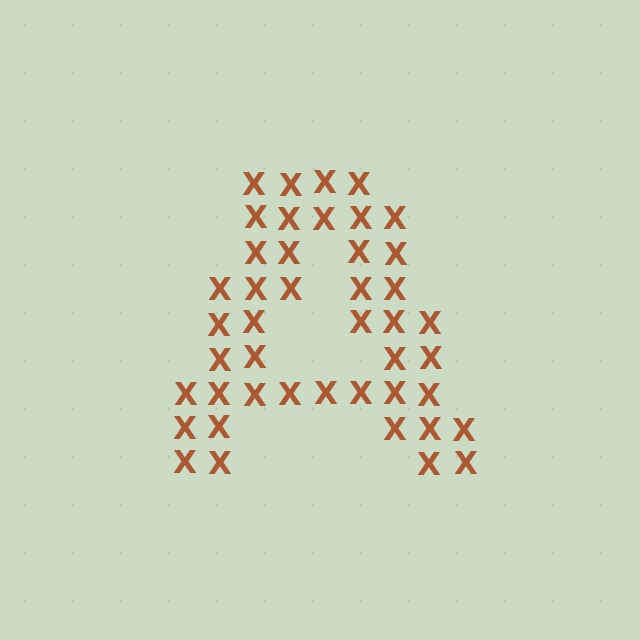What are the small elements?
The small elements are letter X's.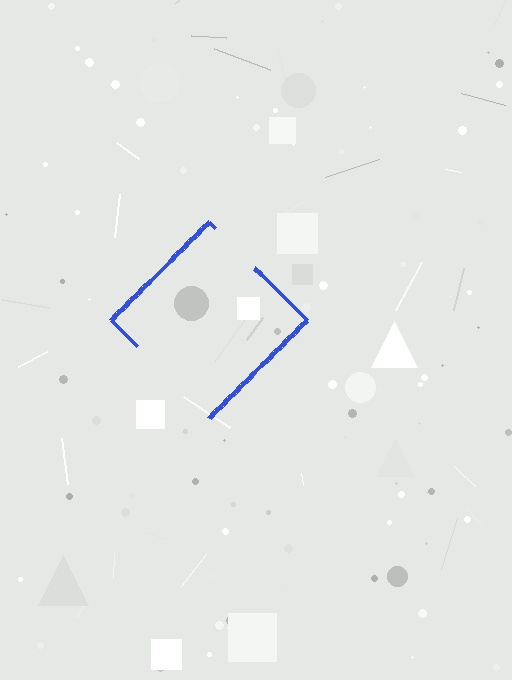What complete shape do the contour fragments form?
The contour fragments form a diamond.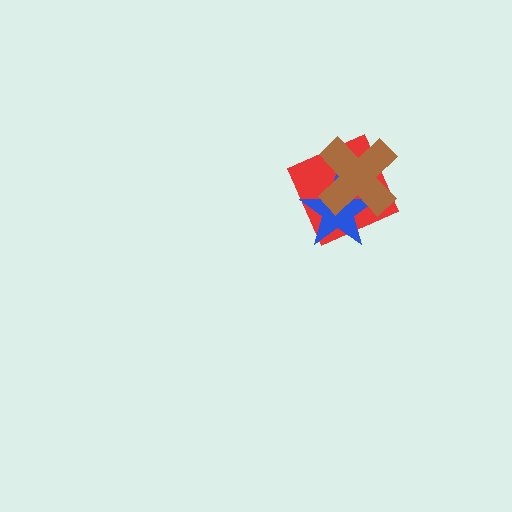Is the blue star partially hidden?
Yes, it is partially covered by another shape.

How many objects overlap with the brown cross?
2 objects overlap with the brown cross.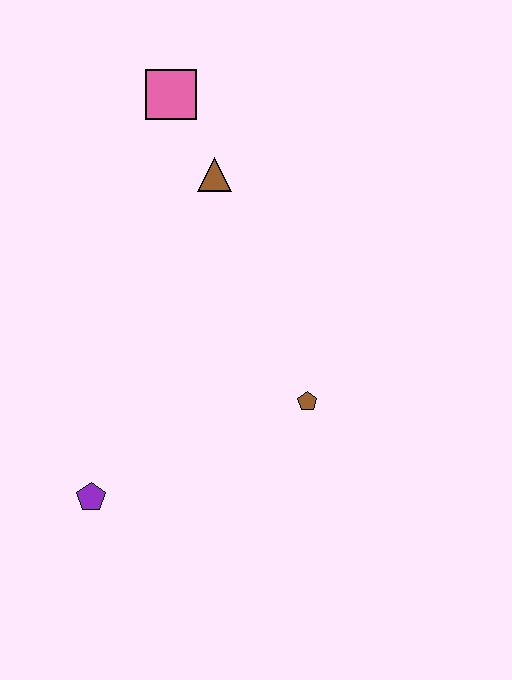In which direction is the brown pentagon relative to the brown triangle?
The brown pentagon is below the brown triangle.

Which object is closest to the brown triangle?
The pink square is closest to the brown triangle.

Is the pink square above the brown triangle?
Yes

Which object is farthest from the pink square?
The purple pentagon is farthest from the pink square.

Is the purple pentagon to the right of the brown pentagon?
No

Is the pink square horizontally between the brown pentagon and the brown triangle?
No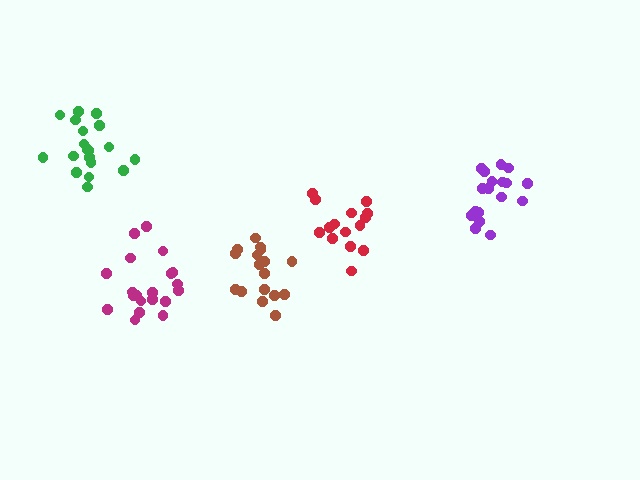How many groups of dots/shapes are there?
There are 5 groups.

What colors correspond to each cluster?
The clusters are colored: purple, brown, magenta, green, red.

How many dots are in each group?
Group 1: 18 dots, Group 2: 17 dots, Group 3: 20 dots, Group 4: 19 dots, Group 5: 15 dots (89 total).